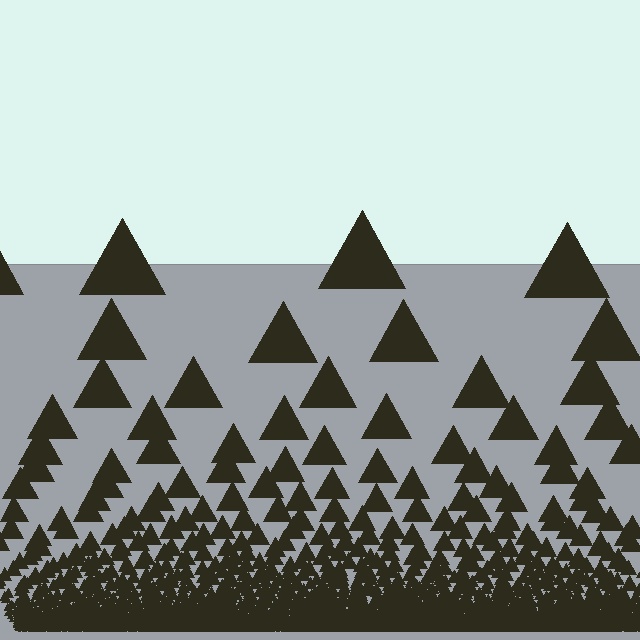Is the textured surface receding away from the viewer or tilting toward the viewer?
The surface appears to tilt toward the viewer. Texture elements get larger and sparser toward the top.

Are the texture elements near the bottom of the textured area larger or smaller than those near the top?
Smaller. The gradient is inverted — elements near the bottom are smaller and denser.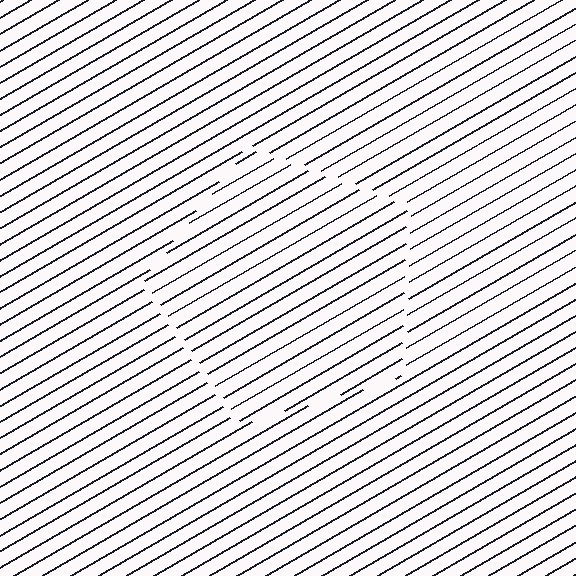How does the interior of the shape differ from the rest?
The interior of the shape contains the same grating, shifted by half a period — the contour is defined by the phase discontinuity where line-ends from the inner and outer gratings abut.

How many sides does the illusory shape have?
5 sides — the line-ends trace a pentagon.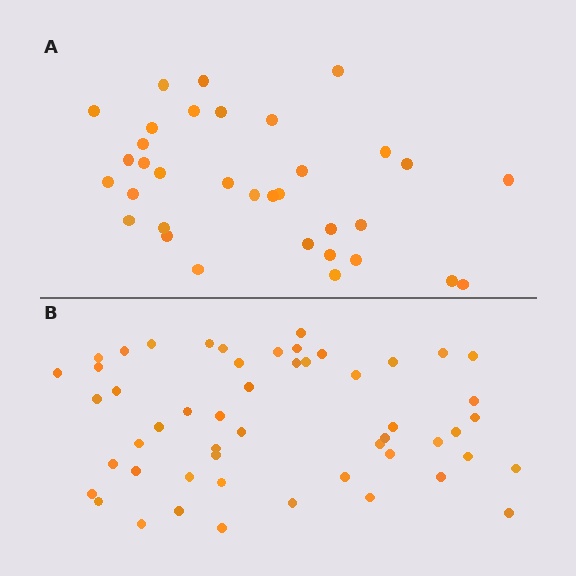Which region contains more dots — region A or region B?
Region B (the bottom region) has more dots.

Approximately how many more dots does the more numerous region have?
Region B has approximately 20 more dots than region A.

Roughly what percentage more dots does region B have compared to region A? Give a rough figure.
About 55% more.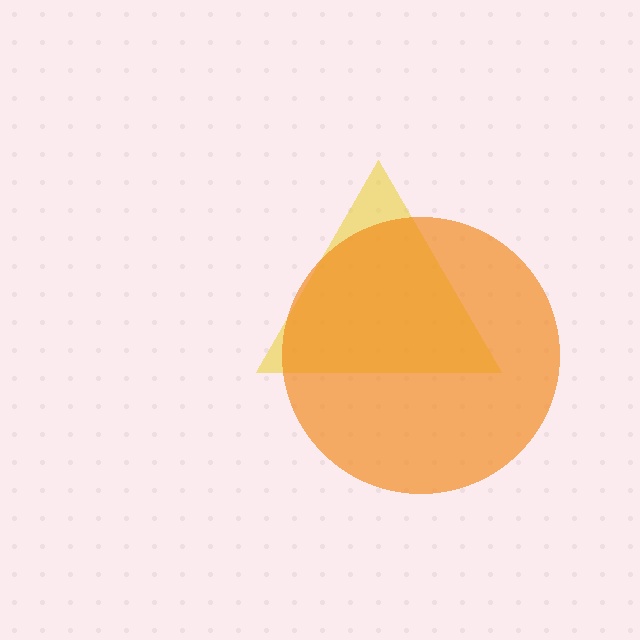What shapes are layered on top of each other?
The layered shapes are: a yellow triangle, an orange circle.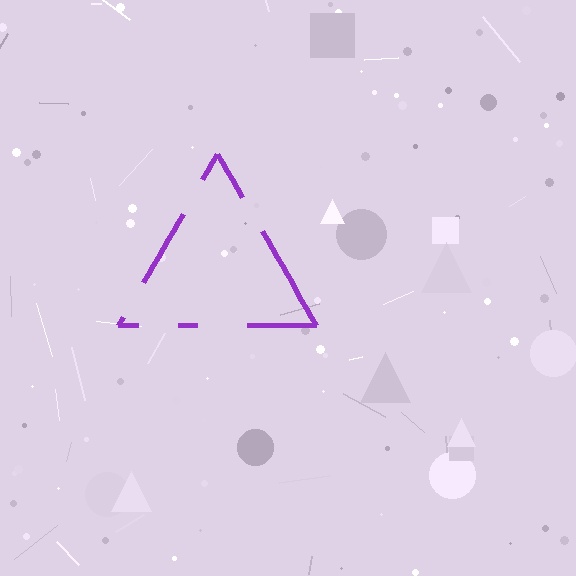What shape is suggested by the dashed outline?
The dashed outline suggests a triangle.